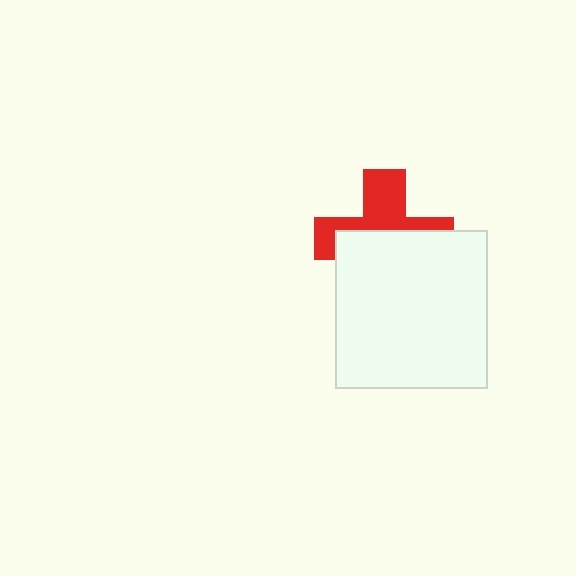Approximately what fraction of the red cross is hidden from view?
Roughly 56% of the red cross is hidden behind the white rectangle.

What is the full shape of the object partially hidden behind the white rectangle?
The partially hidden object is a red cross.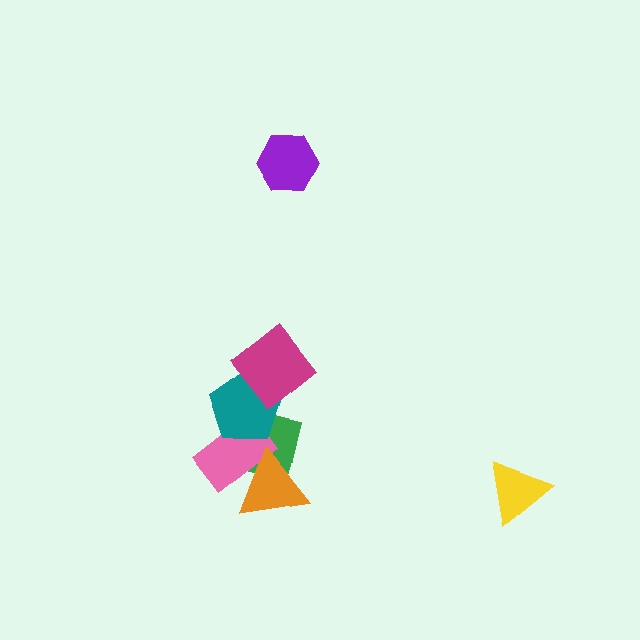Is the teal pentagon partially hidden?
Yes, it is partially covered by another shape.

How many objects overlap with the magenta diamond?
1 object overlaps with the magenta diamond.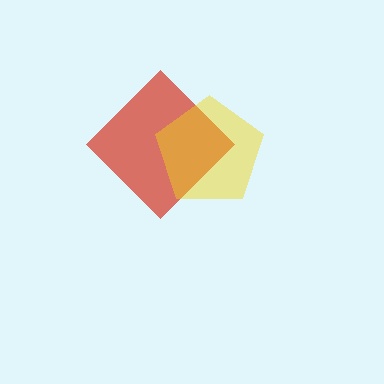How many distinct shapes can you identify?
There are 2 distinct shapes: a red diamond, a yellow pentagon.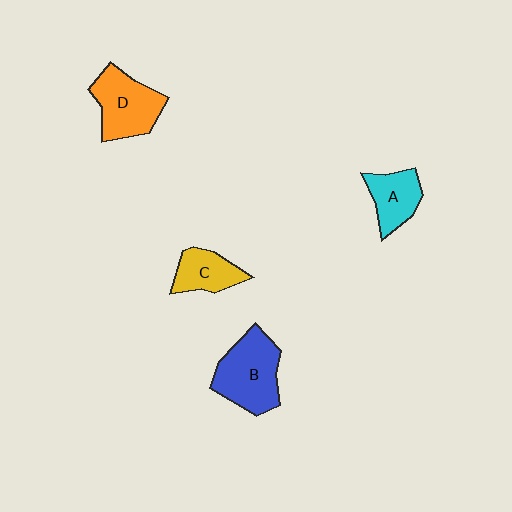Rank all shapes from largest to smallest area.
From largest to smallest: B (blue), D (orange), A (cyan), C (yellow).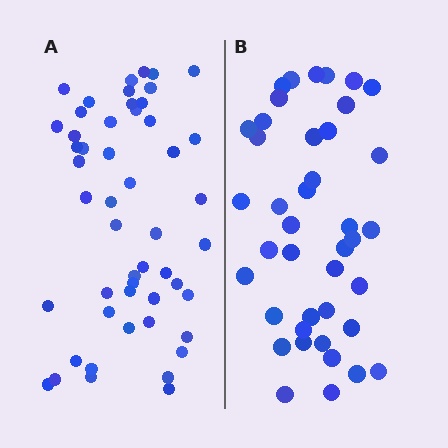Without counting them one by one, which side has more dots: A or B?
Region A (the left region) has more dots.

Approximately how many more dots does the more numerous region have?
Region A has roughly 10 or so more dots than region B.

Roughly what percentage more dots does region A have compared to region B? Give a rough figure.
About 25% more.